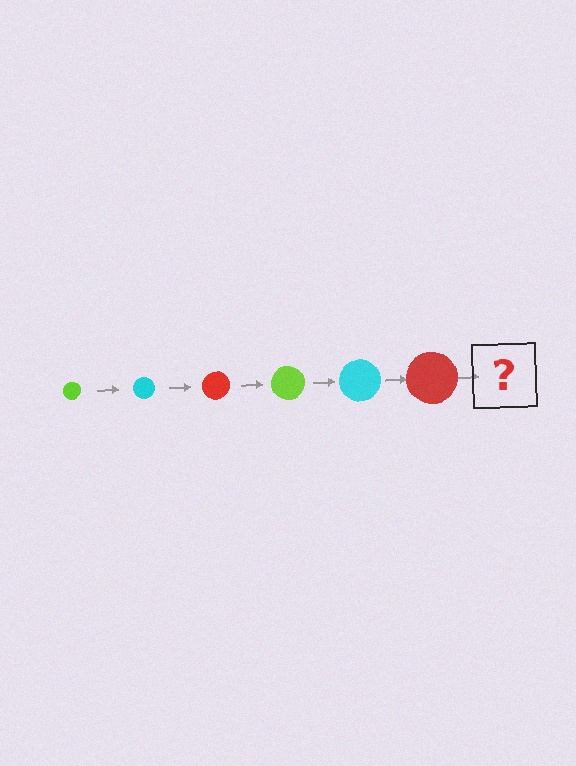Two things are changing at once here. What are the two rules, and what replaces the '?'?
The two rules are that the circle grows larger each step and the color cycles through lime, cyan, and red. The '?' should be a lime circle, larger than the previous one.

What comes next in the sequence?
The next element should be a lime circle, larger than the previous one.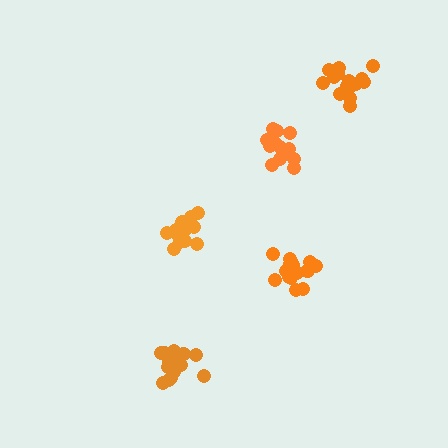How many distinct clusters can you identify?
There are 5 distinct clusters.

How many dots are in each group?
Group 1: 16 dots, Group 2: 15 dots, Group 3: 18 dots, Group 4: 15 dots, Group 5: 18 dots (82 total).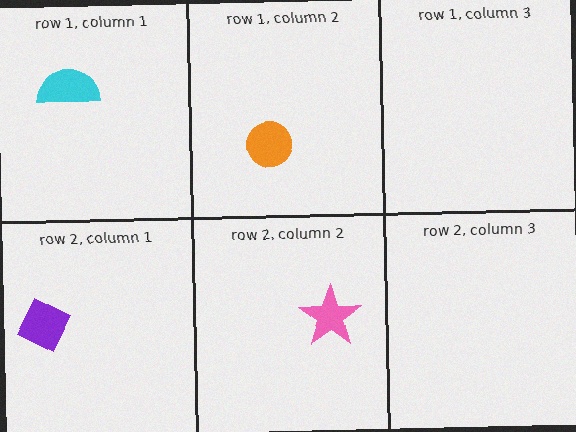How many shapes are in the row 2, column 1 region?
1.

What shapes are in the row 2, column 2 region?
The pink star.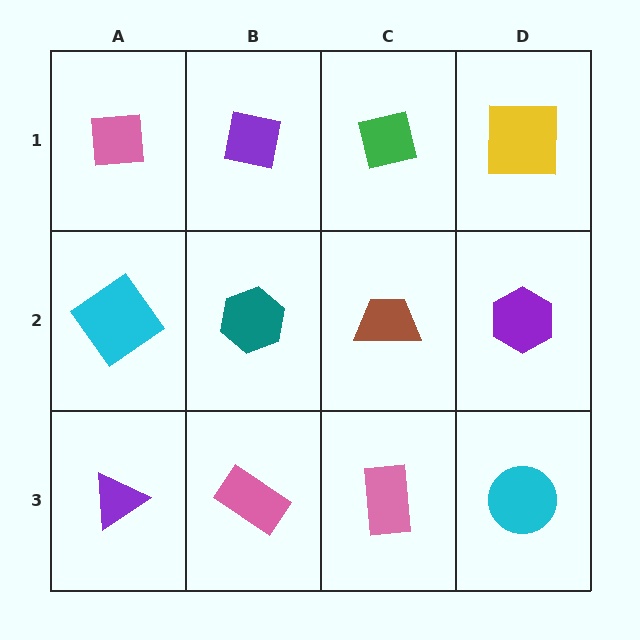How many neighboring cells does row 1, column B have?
3.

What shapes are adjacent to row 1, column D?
A purple hexagon (row 2, column D), a green square (row 1, column C).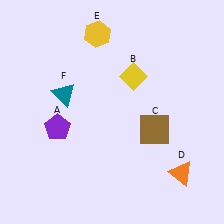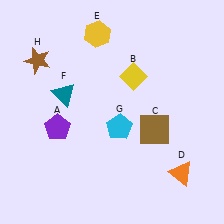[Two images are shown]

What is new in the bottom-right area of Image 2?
A cyan pentagon (G) was added in the bottom-right area of Image 2.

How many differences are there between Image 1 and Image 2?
There are 2 differences between the two images.